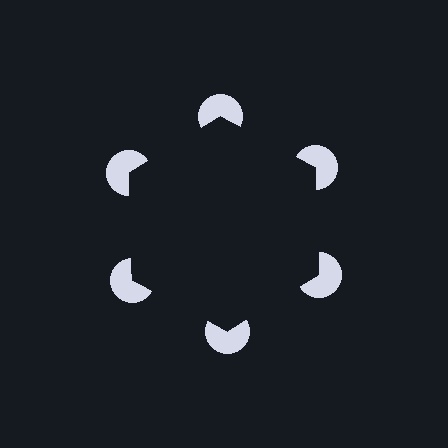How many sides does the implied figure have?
6 sides.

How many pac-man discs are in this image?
There are 6 — one at each vertex of the illusory hexagon.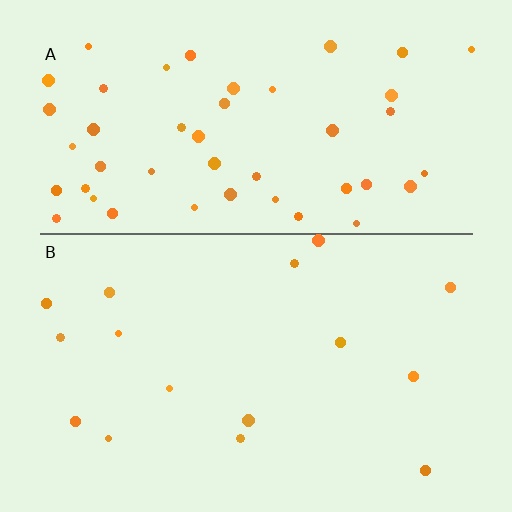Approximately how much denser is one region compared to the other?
Approximately 3.1× — region A over region B.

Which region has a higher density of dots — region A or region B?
A (the top).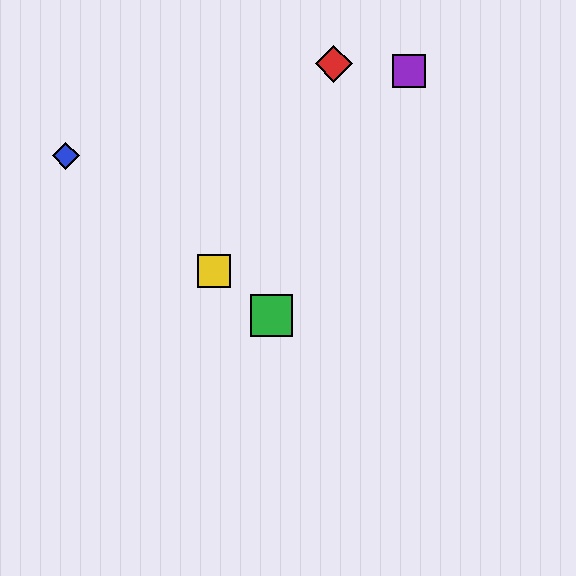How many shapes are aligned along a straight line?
3 shapes (the blue diamond, the green square, the yellow square) are aligned along a straight line.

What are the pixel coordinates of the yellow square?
The yellow square is at (214, 271).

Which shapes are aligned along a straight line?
The blue diamond, the green square, the yellow square are aligned along a straight line.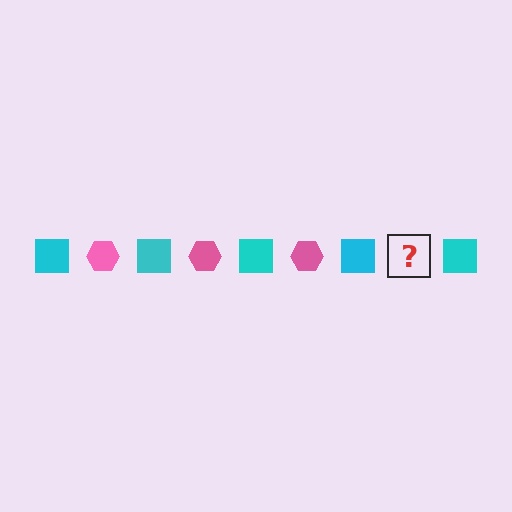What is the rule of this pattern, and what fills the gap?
The rule is that the pattern alternates between cyan square and pink hexagon. The gap should be filled with a pink hexagon.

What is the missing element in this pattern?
The missing element is a pink hexagon.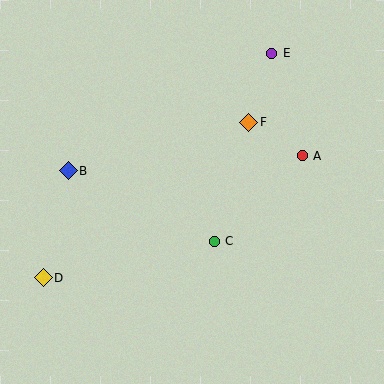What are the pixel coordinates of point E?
Point E is at (272, 53).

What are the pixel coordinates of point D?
Point D is at (43, 278).